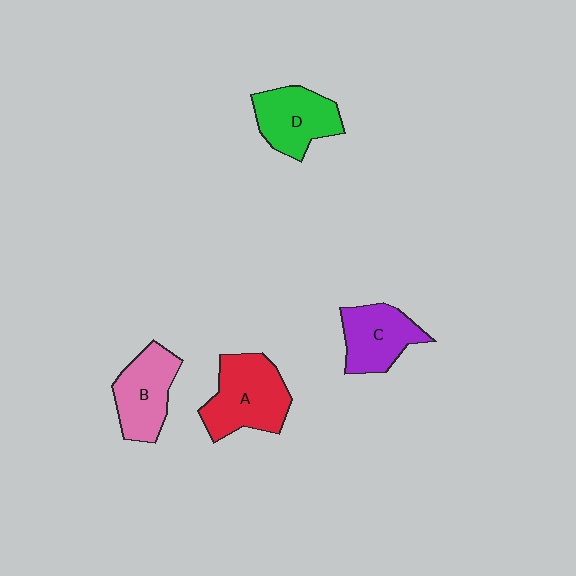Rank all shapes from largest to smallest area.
From largest to smallest: A (red), D (green), B (pink), C (purple).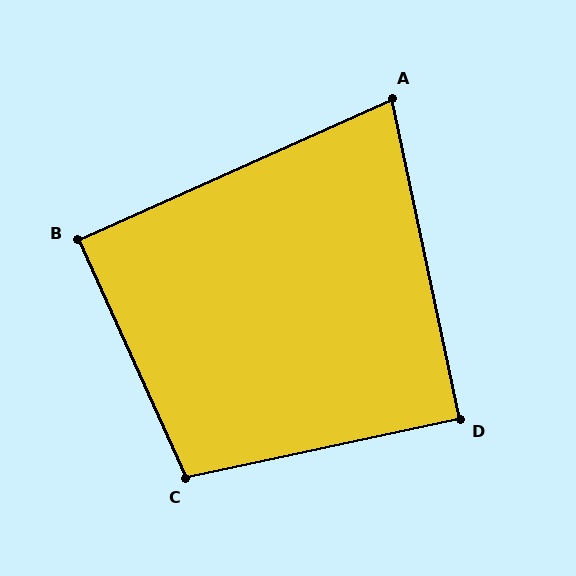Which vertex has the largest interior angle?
C, at approximately 102 degrees.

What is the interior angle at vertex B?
Approximately 90 degrees (approximately right).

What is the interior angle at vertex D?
Approximately 90 degrees (approximately right).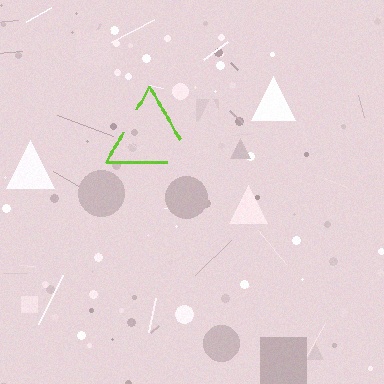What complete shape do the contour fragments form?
The contour fragments form a triangle.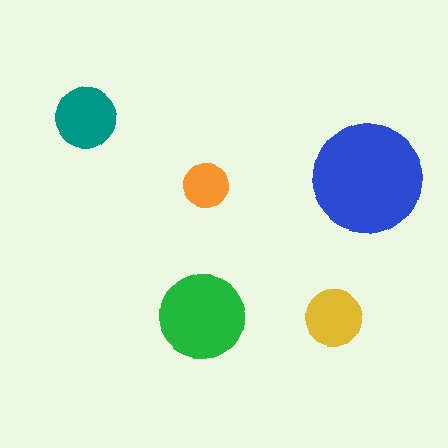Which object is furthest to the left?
The teal circle is leftmost.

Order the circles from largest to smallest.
the blue one, the green one, the teal one, the yellow one, the orange one.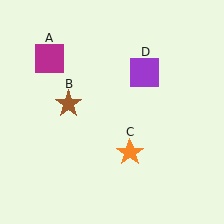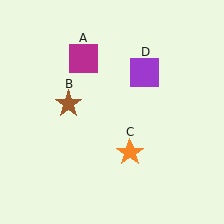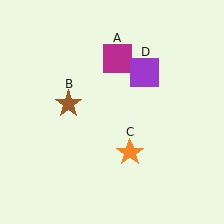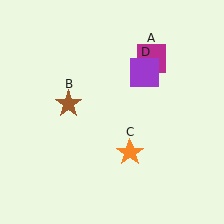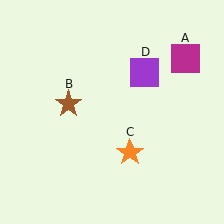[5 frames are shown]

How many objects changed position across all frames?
1 object changed position: magenta square (object A).